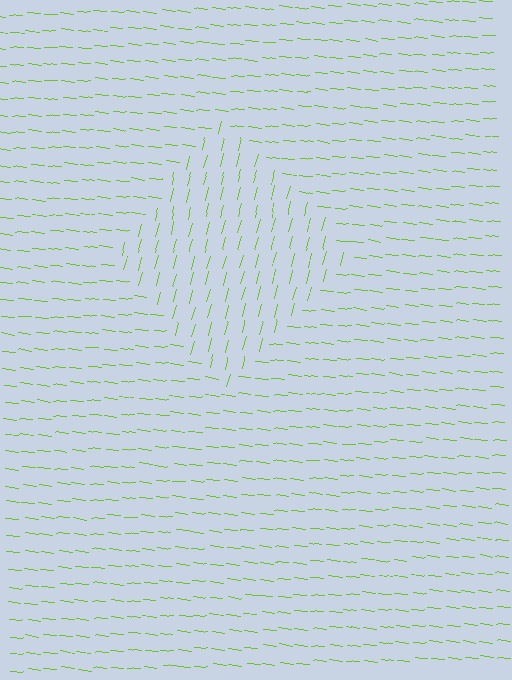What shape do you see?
I see a diamond.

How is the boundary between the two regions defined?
The boundary is defined purely by a change in line orientation (approximately 82 degrees difference). All lines are the same color and thickness.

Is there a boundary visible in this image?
Yes, there is a texture boundary formed by a change in line orientation.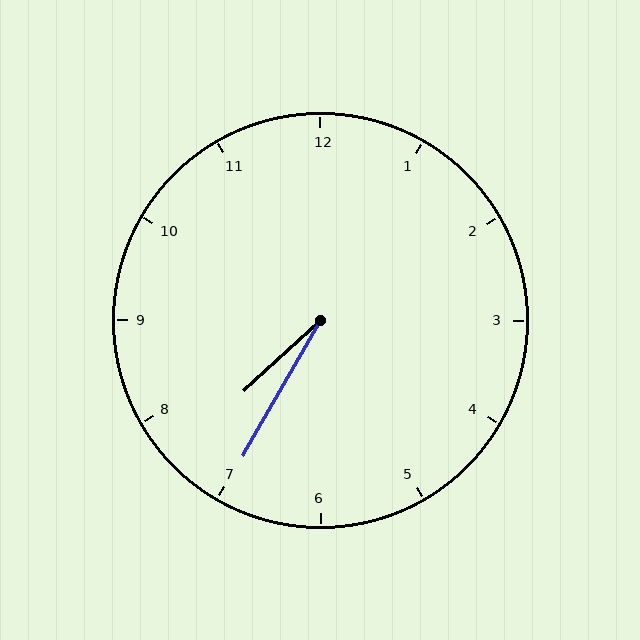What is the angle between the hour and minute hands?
Approximately 18 degrees.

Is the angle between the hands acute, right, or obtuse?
It is acute.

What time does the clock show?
7:35.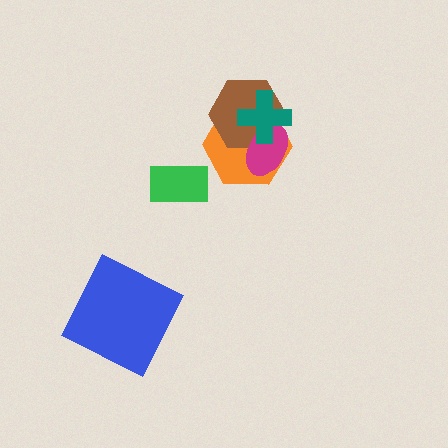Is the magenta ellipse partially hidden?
Yes, it is partially covered by another shape.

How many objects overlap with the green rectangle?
0 objects overlap with the green rectangle.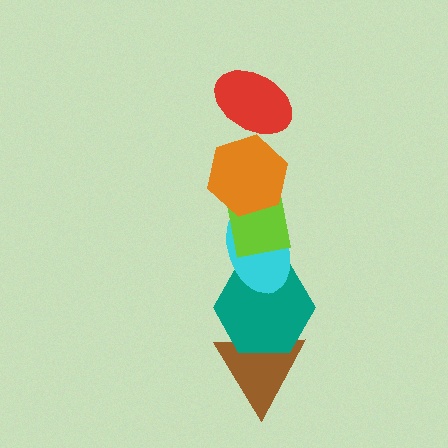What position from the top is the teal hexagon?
The teal hexagon is 5th from the top.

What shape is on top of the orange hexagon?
The red ellipse is on top of the orange hexagon.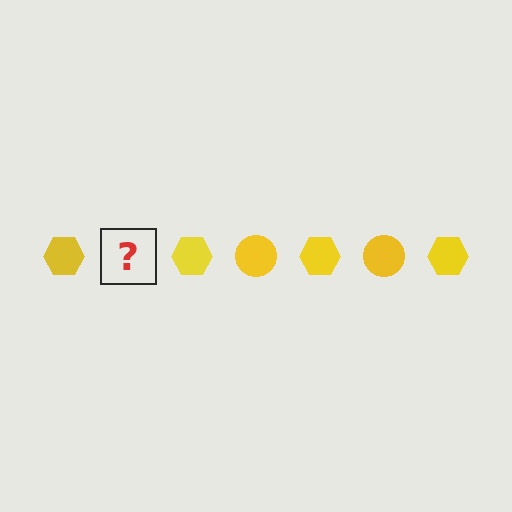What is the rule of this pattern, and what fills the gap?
The rule is that the pattern cycles through hexagon, circle shapes in yellow. The gap should be filled with a yellow circle.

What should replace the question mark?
The question mark should be replaced with a yellow circle.